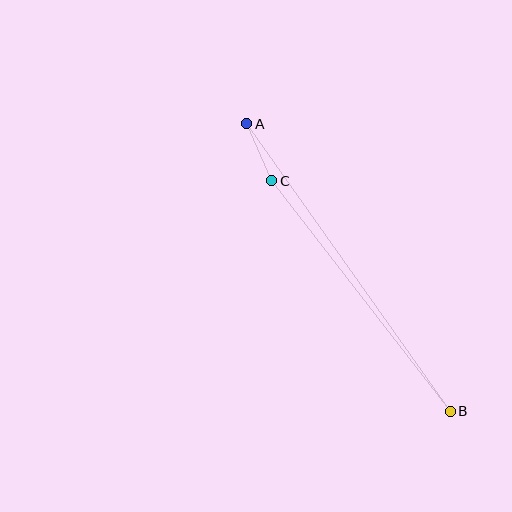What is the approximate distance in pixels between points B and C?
The distance between B and C is approximately 292 pixels.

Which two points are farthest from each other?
Points A and B are farthest from each other.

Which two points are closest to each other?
Points A and C are closest to each other.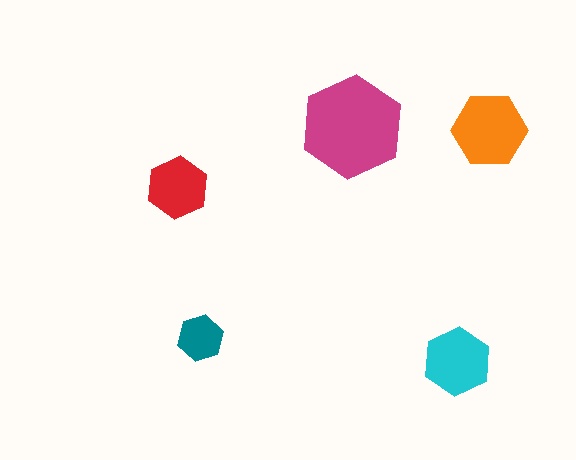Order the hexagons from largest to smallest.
the magenta one, the orange one, the cyan one, the red one, the teal one.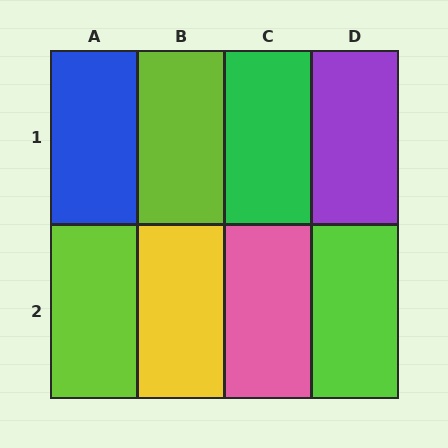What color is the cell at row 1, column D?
Purple.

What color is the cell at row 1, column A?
Blue.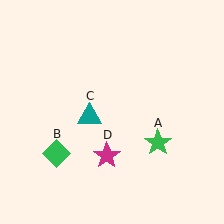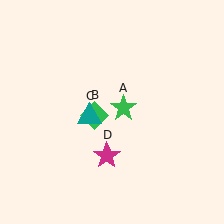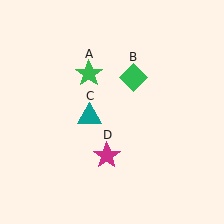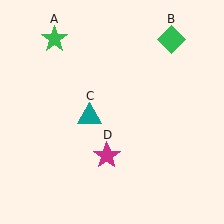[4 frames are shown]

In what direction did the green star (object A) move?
The green star (object A) moved up and to the left.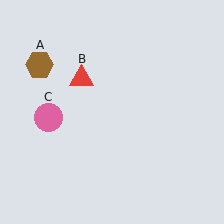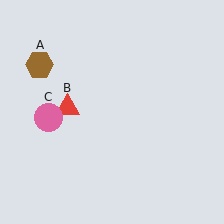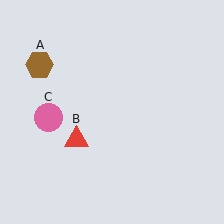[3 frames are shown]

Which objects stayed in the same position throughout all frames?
Brown hexagon (object A) and pink circle (object C) remained stationary.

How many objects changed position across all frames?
1 object changed position: red triangle (object B).